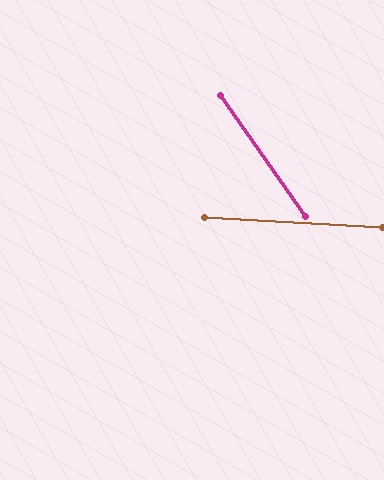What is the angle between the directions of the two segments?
Approximately 52 degrees.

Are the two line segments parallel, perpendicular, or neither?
Neither parallel nor perpendicular — they differ by about 52°.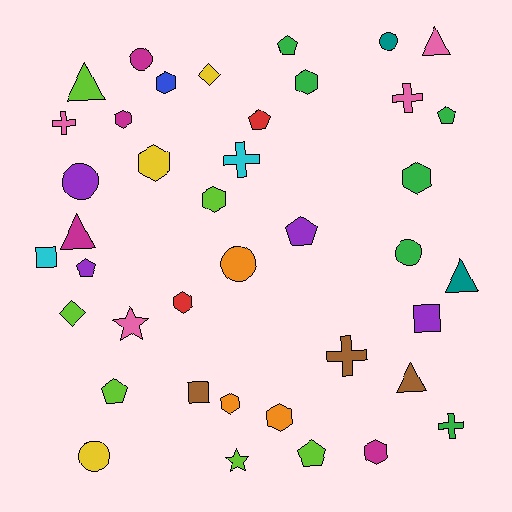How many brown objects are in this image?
There are 3 brown objects.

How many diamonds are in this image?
There are 2 diamonds.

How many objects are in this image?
There are 40 objects.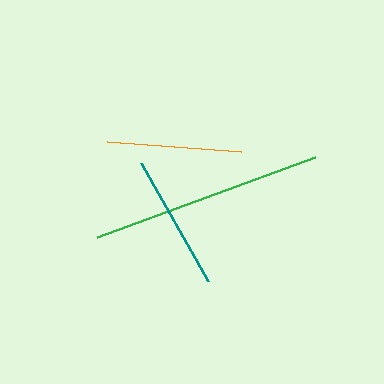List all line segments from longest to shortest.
From longest to shortest: green, teal, orange.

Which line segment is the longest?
The green line is the longest at approximately 232 pixels.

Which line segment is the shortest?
The orange line is the shortest at approximately 134 pixels.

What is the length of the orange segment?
The orange segment is approximately 134 pixels long.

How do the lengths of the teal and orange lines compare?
The teal and orange lines are approximately the same length.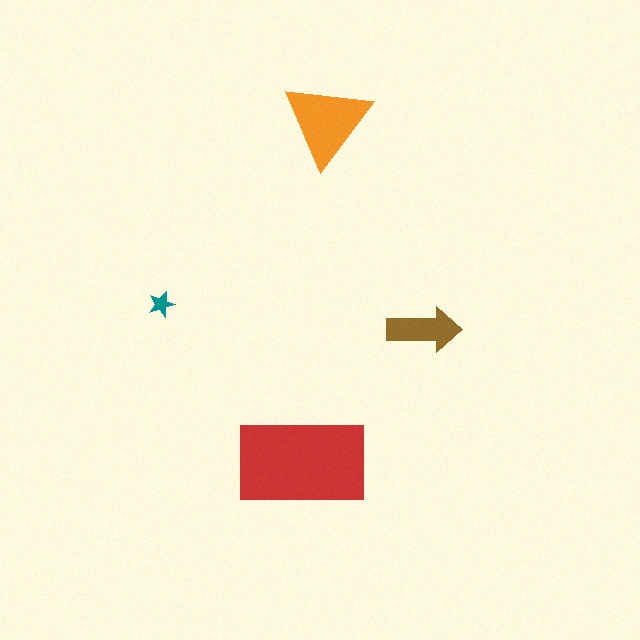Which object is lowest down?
The red rectangle is bottommost.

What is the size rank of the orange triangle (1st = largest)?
2nd.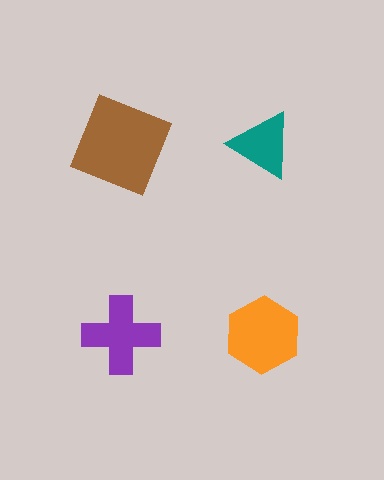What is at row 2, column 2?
An orange hexagon.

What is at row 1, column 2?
A teal triangle.